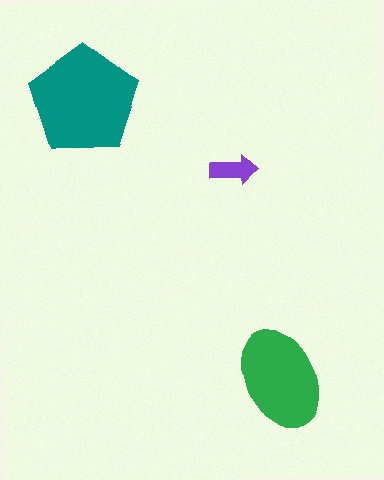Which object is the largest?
The teal pentagon.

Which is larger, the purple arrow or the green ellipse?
The green ellipse.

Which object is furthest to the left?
The teal pentagon is leftmost.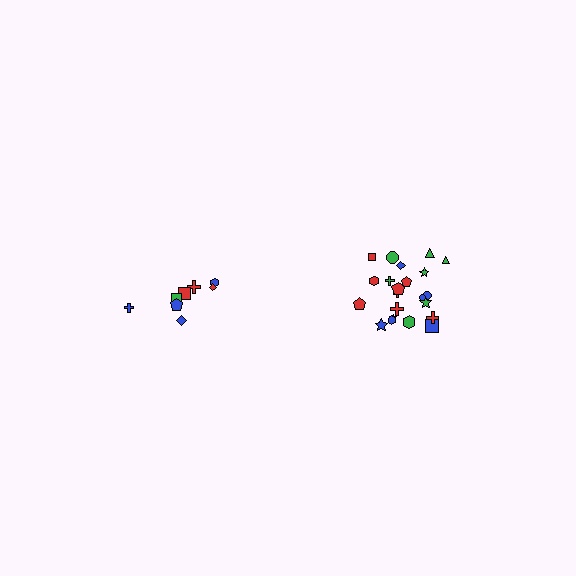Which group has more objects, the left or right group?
The right group.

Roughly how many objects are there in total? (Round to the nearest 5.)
Roughly 30 objects in total.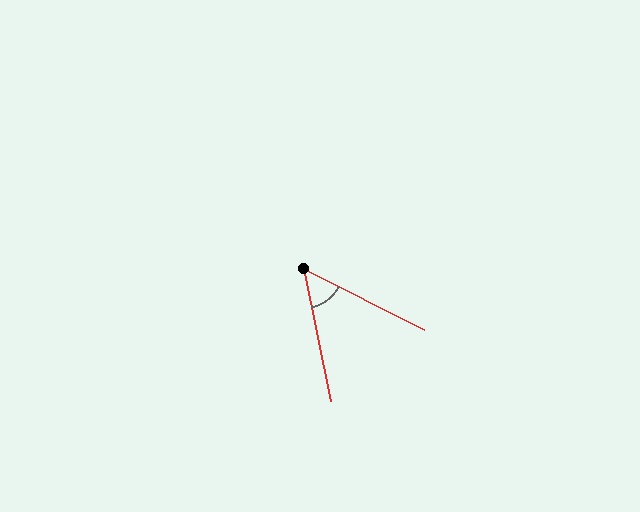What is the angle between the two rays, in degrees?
Approximately 52 degrees.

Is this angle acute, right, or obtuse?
It is acute.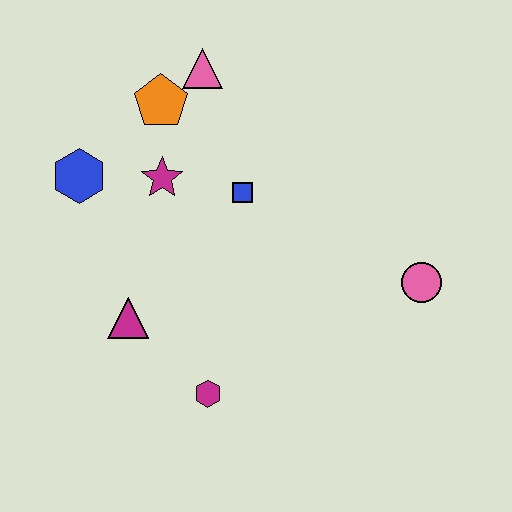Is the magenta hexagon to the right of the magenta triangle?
Yes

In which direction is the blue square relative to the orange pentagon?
The blue square is below the orange pentagon.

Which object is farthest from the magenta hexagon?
The pink triangle is farthest from the magenta hexagon.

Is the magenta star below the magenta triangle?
No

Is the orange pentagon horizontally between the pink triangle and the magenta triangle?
Yes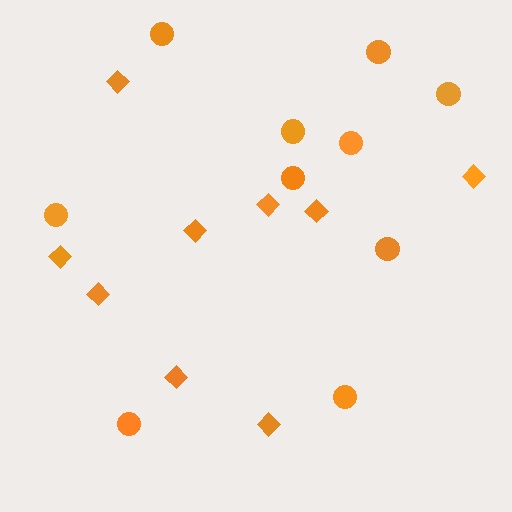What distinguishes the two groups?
There are 2 groups: one group of circles (10) and one group of diamonds (9).